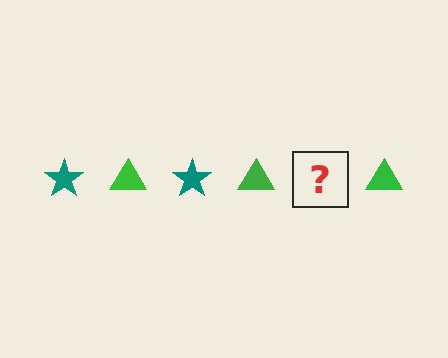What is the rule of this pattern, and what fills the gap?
The rule is that the pattern alternates between teal star and green triangle. The gap should be filled with a teal star.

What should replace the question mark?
The question mark should be replaced with a teal star.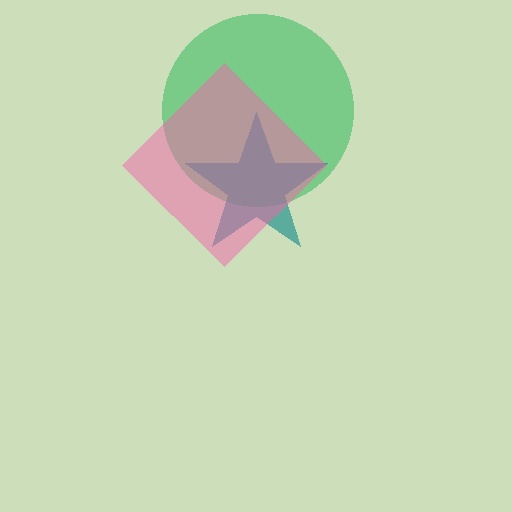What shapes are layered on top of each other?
The layered shapes are: a green circle, a teal star, a pink diamond.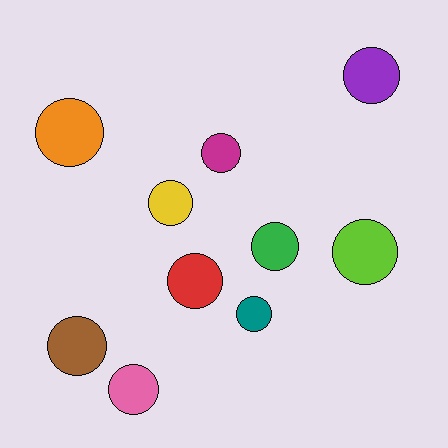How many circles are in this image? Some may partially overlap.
There are 10 circles.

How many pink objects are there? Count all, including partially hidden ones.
There is 1 pink object.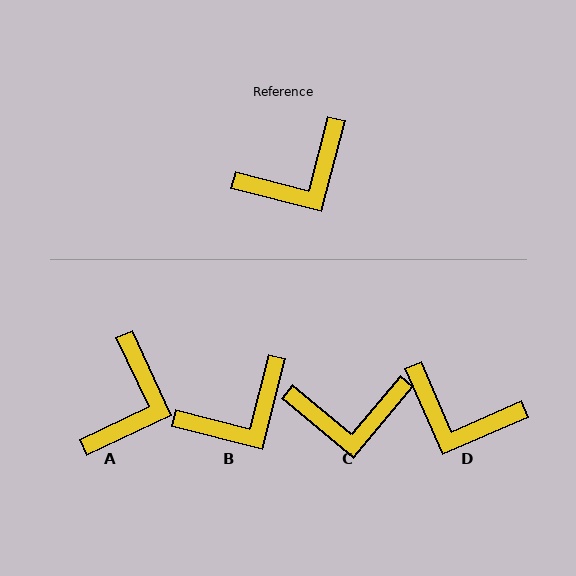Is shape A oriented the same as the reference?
No, it is off by about 40 degrees.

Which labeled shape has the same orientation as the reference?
B.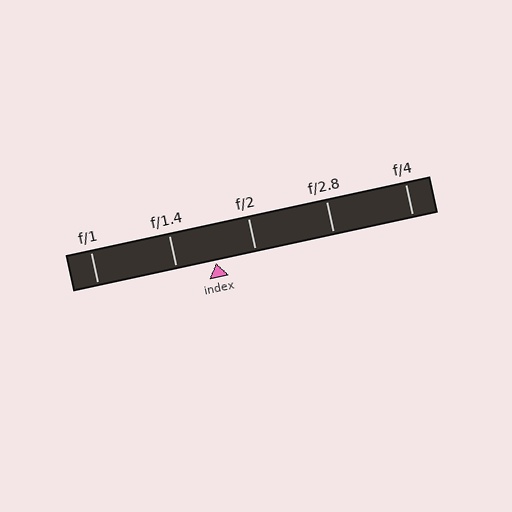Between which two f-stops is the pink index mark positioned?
The index mark is between f/1.4 and f/2.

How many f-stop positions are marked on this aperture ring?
There are 5 f-stop positions marked.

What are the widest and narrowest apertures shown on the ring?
The widest aperture shown is f/1 and the narrowest is f/4.